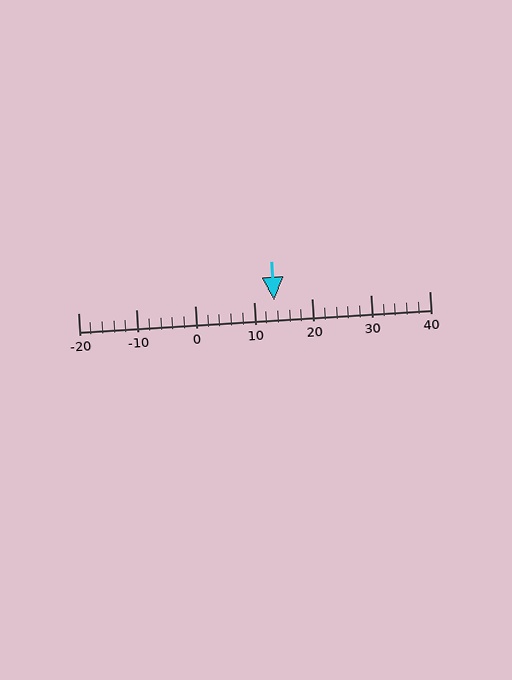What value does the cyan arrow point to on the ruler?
The cyan arrow points to approximately 14.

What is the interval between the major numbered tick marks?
The major tick marks are spaced 10 units apart.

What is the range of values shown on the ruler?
The ruler shows values from -20 to 40.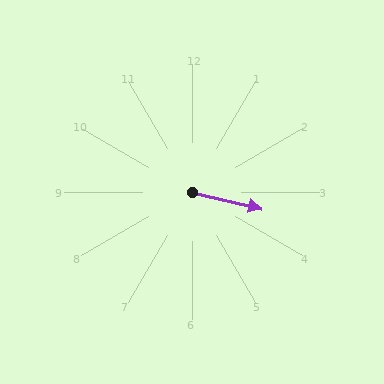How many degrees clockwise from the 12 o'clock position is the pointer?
Approximately 103 degrees.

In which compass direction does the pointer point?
East.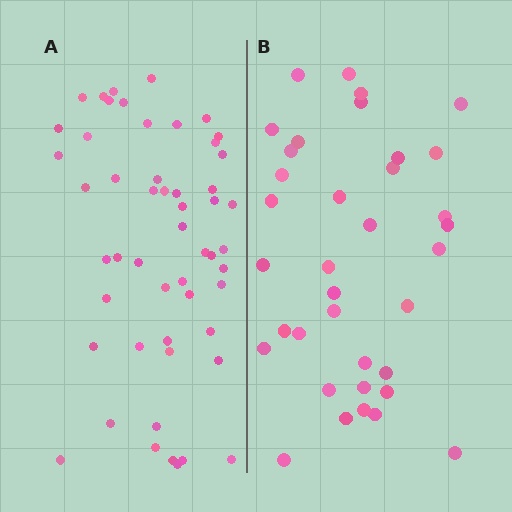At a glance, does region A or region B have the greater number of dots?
Region A (the left region) has more dots.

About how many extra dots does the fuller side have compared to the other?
Region A has approximately 15 more dots than region B.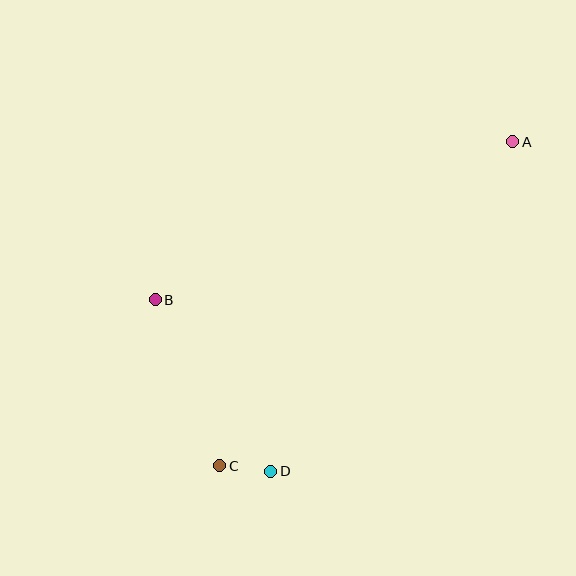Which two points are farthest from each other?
Points A and C are farthest from each other.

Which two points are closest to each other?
Points C and D are closest to each other.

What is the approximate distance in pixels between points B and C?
The distance between B and C is approximately 178 pixels.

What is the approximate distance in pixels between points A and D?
The distance between A and D is approximately 409 pixels.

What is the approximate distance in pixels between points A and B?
The distance between A and B is approximately 391 pixels.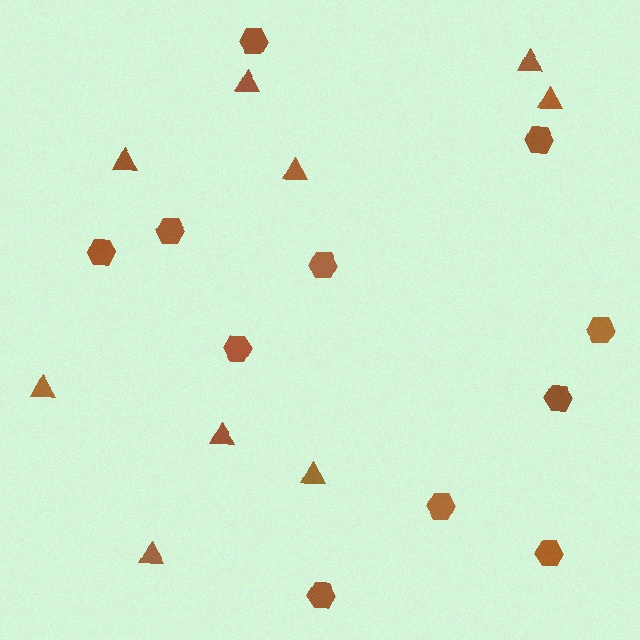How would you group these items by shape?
There are 2 groups: one group of triangles (9) and one group of hexagons (11).